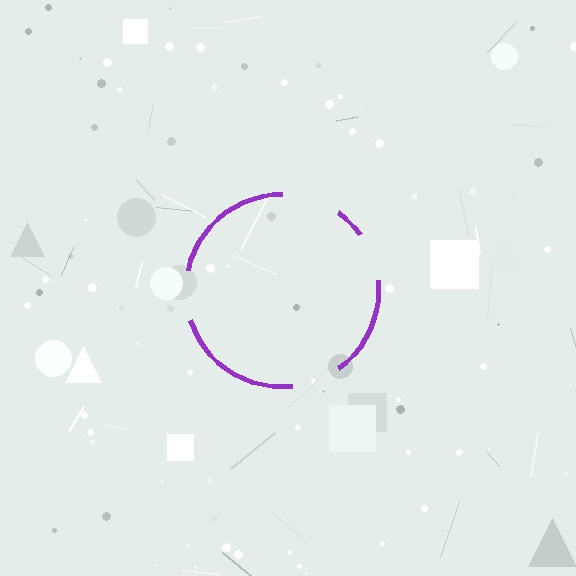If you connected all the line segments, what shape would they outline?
They would outline a circle.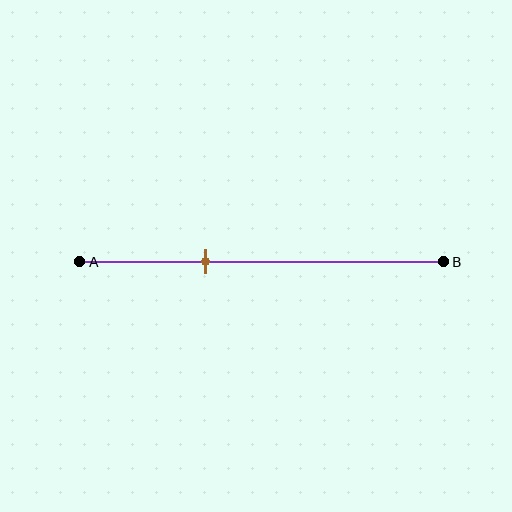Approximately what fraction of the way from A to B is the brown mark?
The brown mark is approximately 35% of the way from A to B.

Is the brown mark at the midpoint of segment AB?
No, the mark is at about 35% from A, not at the 50% midpoint.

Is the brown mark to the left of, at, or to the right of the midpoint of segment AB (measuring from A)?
The brown mark is to the left of the midpoint of segment AB.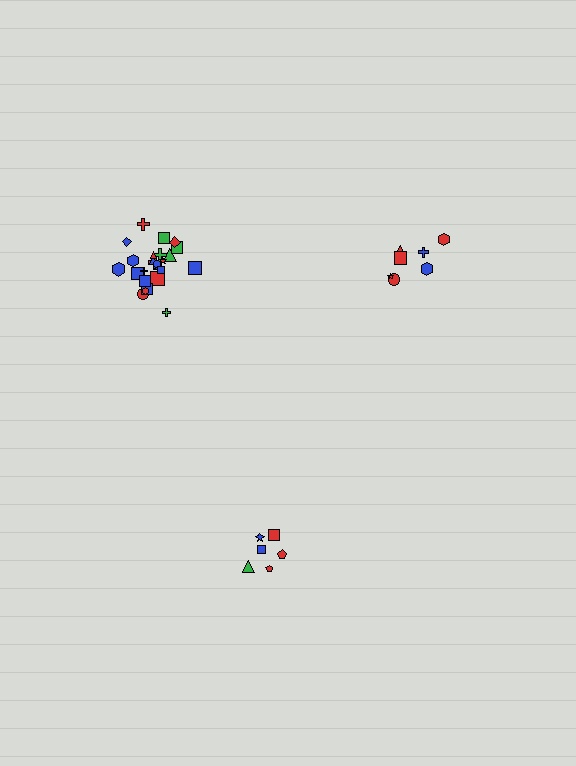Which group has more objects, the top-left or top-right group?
The top-left group.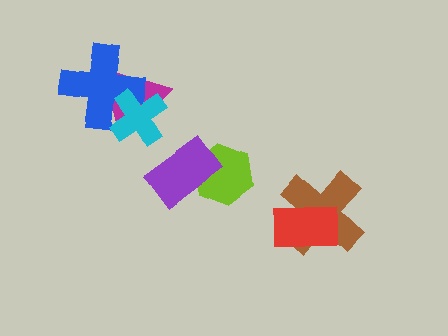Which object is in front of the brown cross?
The red rectangle is in front of the brown cross.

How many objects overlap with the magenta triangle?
2 objects overlap with the magenta triangle.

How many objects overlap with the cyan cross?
2 objects overlap with the cyan cross.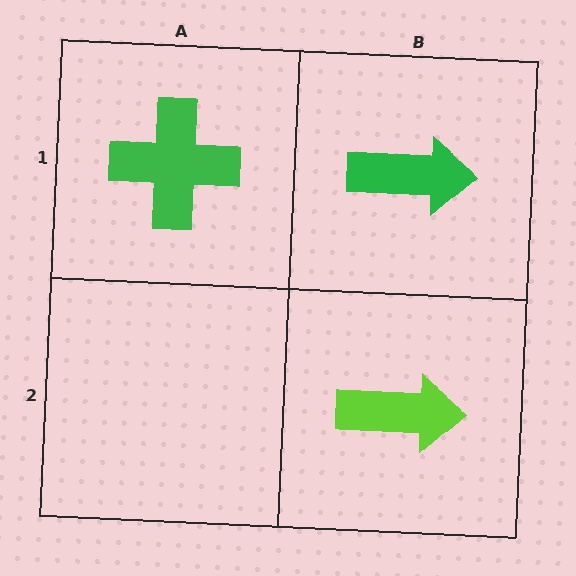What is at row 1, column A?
A green cross.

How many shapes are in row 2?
1 shape.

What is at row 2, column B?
A lime arrow.